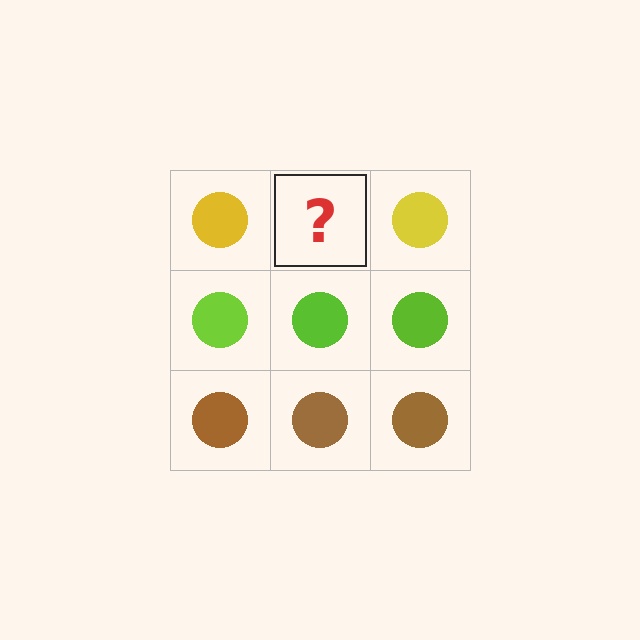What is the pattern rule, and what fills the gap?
The rule is that each row has a consistent color. The gap should be filled with a yellow circle.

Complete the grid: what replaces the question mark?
The question mark should be replaced with a yellow circle.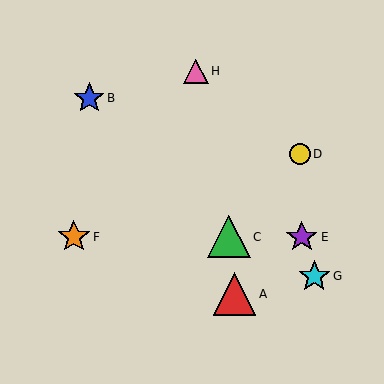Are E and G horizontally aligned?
No, E is at y≈237 and G is at y≈276.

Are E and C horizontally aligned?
Yes, both are at y≈237.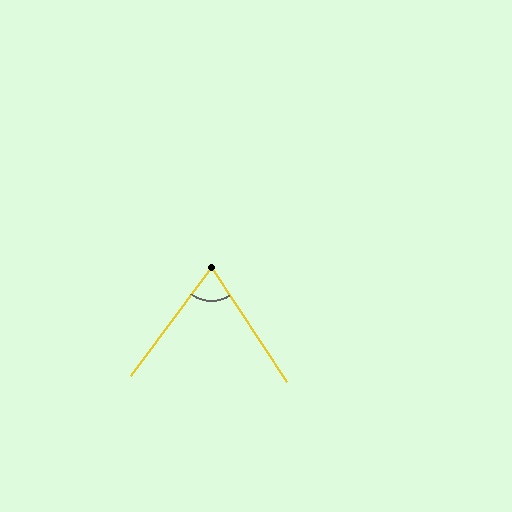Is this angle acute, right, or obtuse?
It is acute.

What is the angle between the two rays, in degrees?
Approximately 70 degrees.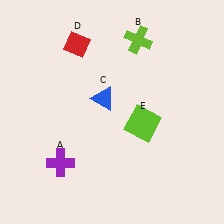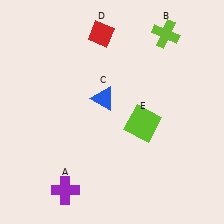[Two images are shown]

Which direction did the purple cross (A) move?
The purple cross (A) moved down.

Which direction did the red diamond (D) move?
The red diamond (D) moved right.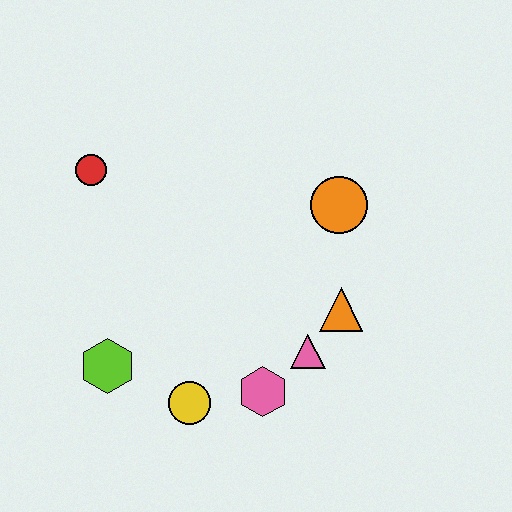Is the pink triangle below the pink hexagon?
No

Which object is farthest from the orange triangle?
The red circle is farthest from the orange triangle.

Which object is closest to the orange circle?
The orange triangle is closest to the orange circle.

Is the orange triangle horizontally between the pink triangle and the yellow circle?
No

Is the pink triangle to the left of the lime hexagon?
No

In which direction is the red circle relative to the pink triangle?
The red circle is to the left of the pink triangle.